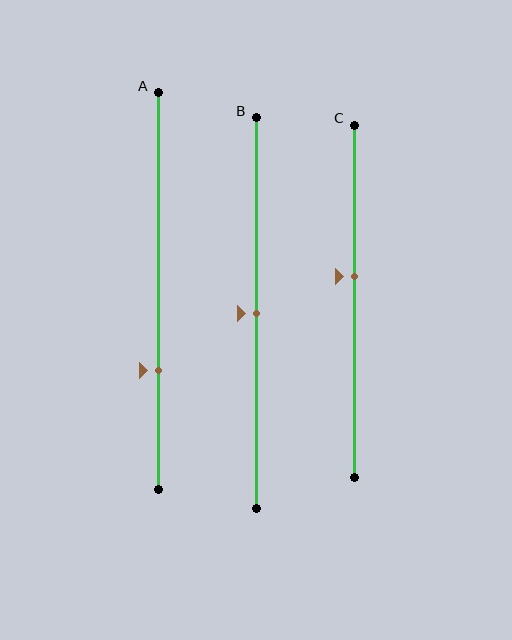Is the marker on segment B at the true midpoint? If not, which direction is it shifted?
Yes, the marker on segment B is at the true midpoint.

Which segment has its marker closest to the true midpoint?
Segment B has its marker closest to the true midpoint.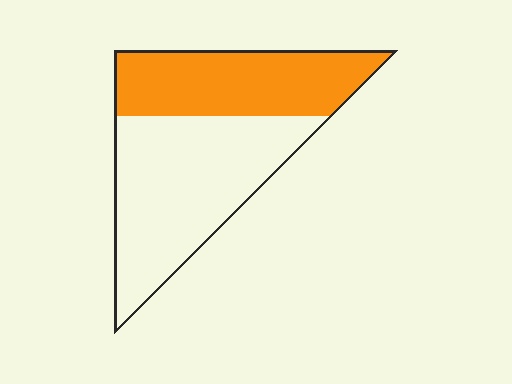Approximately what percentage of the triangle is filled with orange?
Approximately 40%.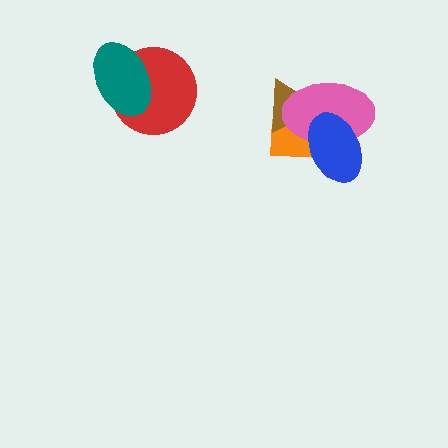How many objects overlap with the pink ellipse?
3 objects overlap with the pink ellipse.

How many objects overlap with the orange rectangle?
3 objects overlap with the orange rectangle.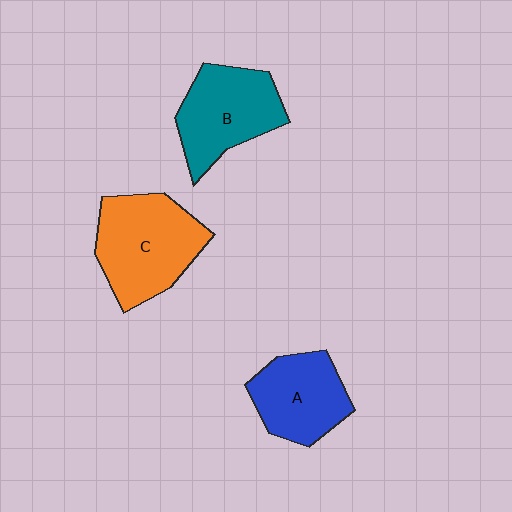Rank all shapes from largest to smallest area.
From largest to smallest: C (orange), B (teal), A (blue).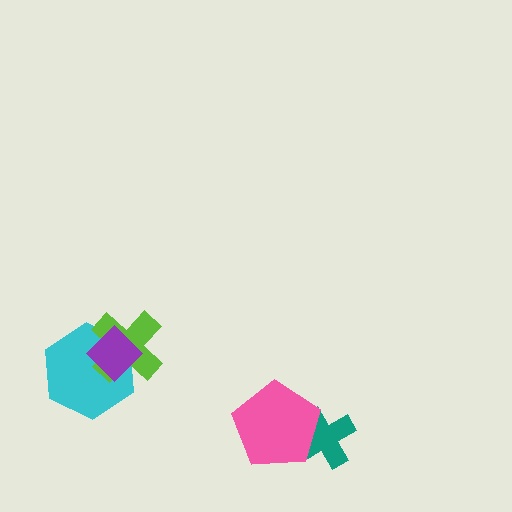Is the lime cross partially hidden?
Yes, it is partially covered by another shape.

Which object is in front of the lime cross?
The purple diamond is in front of the lime cross.